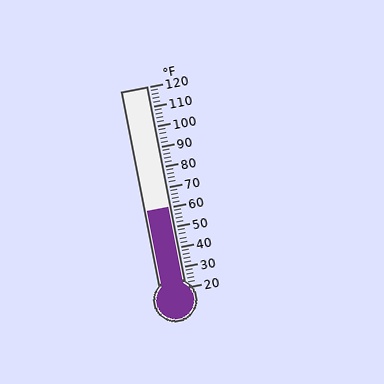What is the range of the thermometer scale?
The thermometer scale ranges from 20°F to 120°F.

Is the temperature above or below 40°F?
The temperature is above 40°F.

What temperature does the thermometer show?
The thermometer shows approximately 60°F.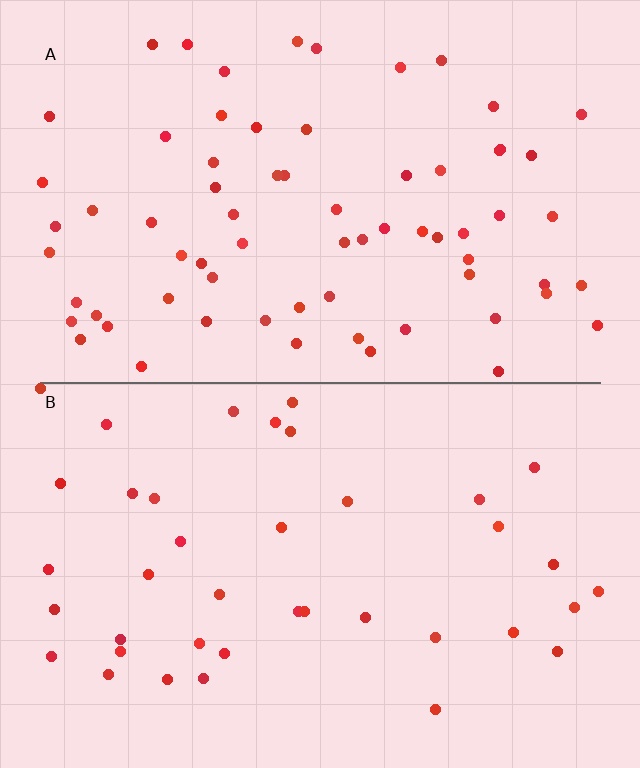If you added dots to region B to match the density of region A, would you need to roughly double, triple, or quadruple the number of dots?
Approximately double.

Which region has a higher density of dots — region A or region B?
A (the top).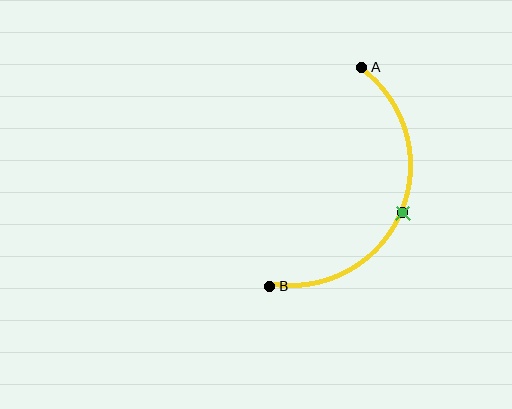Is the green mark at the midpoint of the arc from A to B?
Yes. The green mark lies on the arc at equal arc-length from both A and B — it is the arc midpoint.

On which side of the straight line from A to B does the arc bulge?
The arc bulges to the right of the straight line connecting A and B.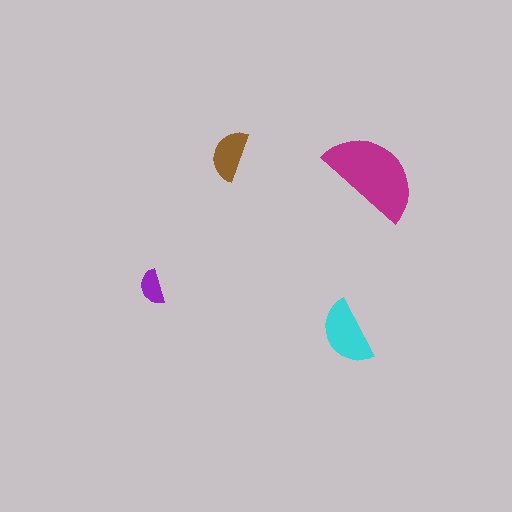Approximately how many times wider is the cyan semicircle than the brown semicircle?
About 1.5 times wider.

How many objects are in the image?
There are 4 objects in the image.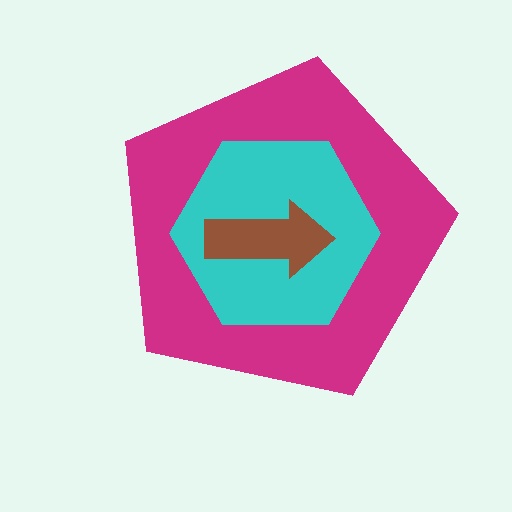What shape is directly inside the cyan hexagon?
The brown arrow.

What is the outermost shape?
The magenta pentagon.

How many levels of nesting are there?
3.